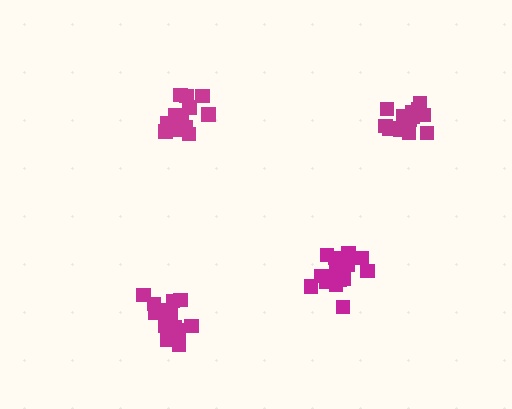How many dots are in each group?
Group 1: 18 dots, Group 2: 20 dots, Group 3: 17 dots, Group 4: 15 dots (70 total).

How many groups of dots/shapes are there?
There are 4 groups.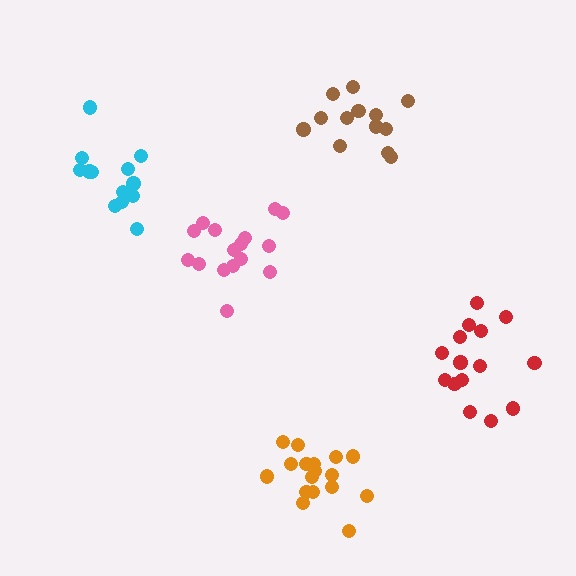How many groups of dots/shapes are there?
There are 5 groups.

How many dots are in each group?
Group 1: 17 dots, Group 2: 13 dots, Group 3: 16 dots, Group 4: 15 dots, Group 5: 14 dots (75 total).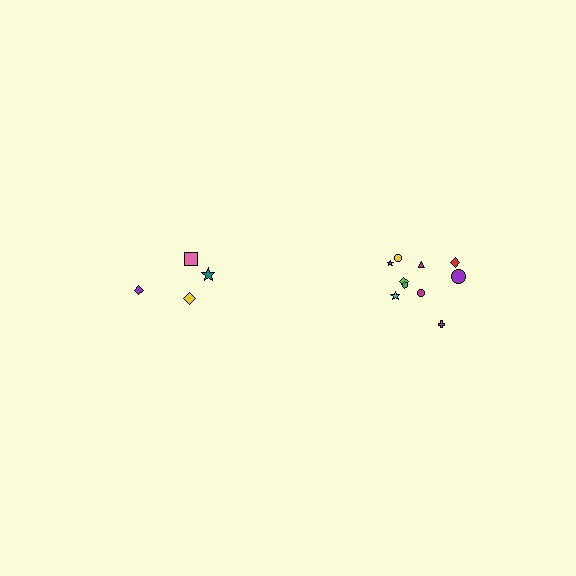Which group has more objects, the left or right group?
The right group.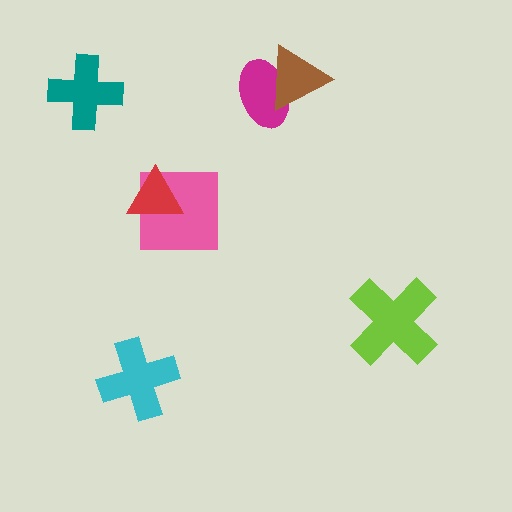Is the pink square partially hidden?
Yes, it is partially covered by another shape.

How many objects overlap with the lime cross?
0 objects overlap with the lime cross.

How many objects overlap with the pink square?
1 object overlaps with the pink square.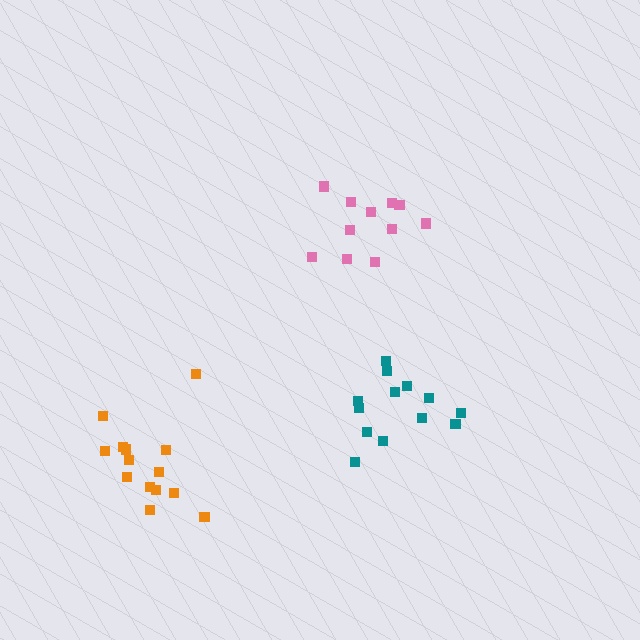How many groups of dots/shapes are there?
There are 3 groups.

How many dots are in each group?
Group 1: 13 dots, Group 2: 14 dots, Group 3: 11 dots (38 total).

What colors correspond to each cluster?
The clusters are colored: teal, orange, pink.